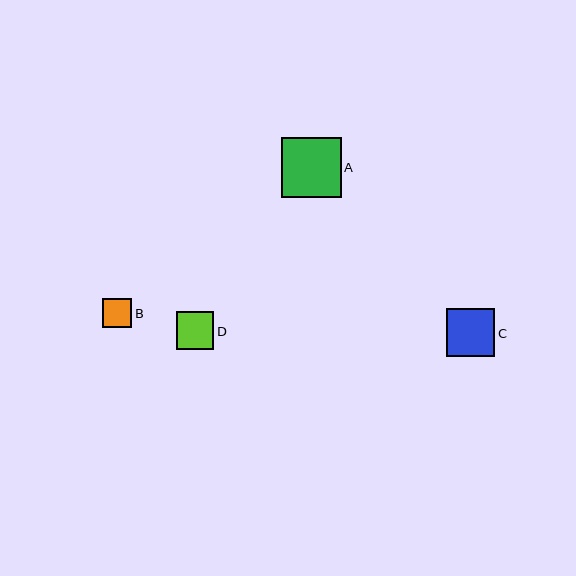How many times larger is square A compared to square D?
Square A is approximately 1.6 times the size of square D.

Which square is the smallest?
Square B is the smallest with a size of approximately 29 pixels.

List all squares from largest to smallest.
From largest to smallest: A, C, D, B.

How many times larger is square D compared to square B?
Square D is approximately 1.3 times the size of square B.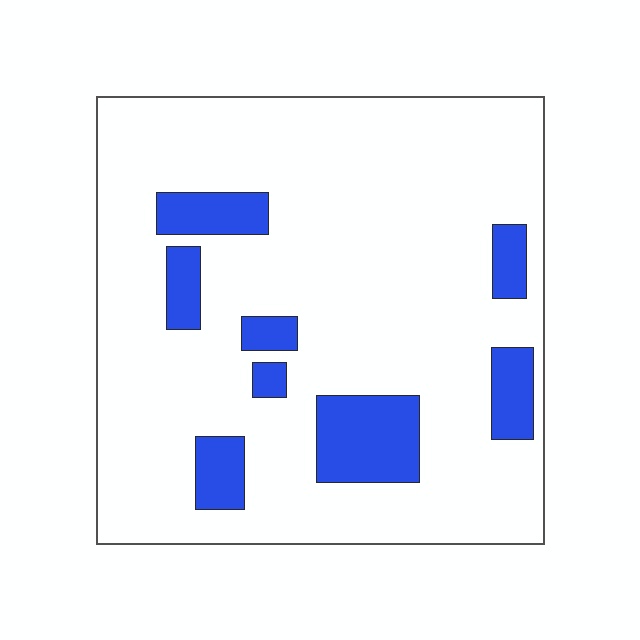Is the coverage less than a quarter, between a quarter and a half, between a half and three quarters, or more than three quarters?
Less than a quarter.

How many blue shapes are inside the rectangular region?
8.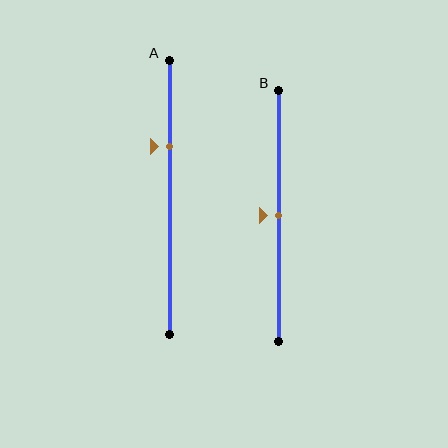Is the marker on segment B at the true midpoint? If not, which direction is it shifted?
Yes, the marker on segment B is at the true midpoint.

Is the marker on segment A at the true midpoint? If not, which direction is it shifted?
No, the marker on segment A is shifted upward by about 19% of the segment length.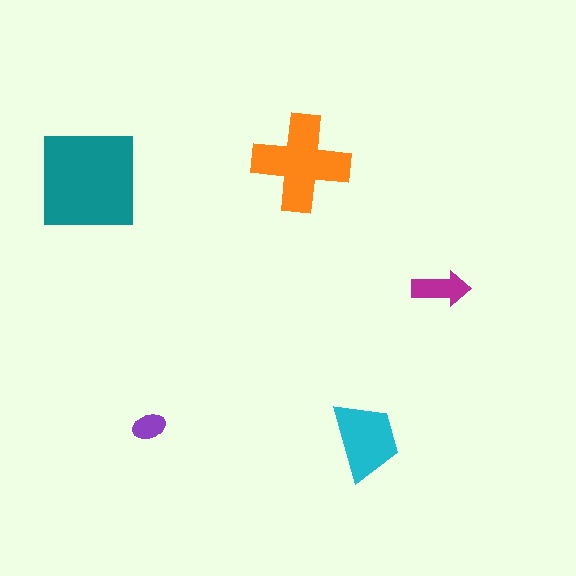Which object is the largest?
The teal square.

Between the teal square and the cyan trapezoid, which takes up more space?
The teal square.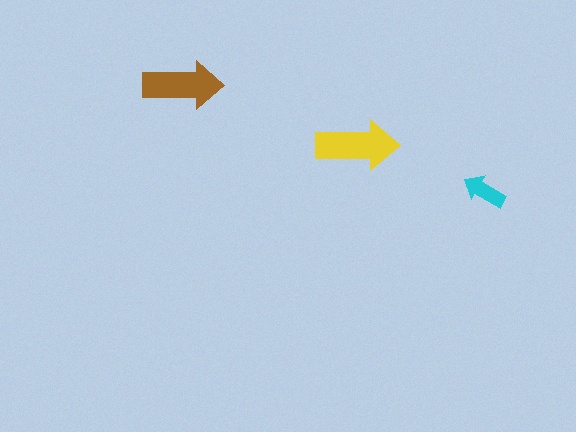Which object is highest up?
The brown arrow is topmost.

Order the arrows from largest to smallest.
the yellow one, the brown one, the cyan one.